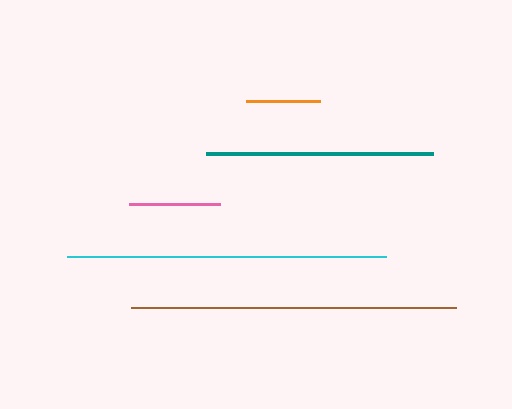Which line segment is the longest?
The brown line is the longest at approximately 325 pixels.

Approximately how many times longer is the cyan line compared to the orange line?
The cyan line is approximately 4.3 times the length of the orange line.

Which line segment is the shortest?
The orange line is the shortest at approximately 74 pixels.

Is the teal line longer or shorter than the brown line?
The brown line is longer than the teal line.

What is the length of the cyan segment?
The cyan segment is approximately 319 pixels long.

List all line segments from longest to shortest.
From longest to shortest: brown, cyan, teal, pink, orange.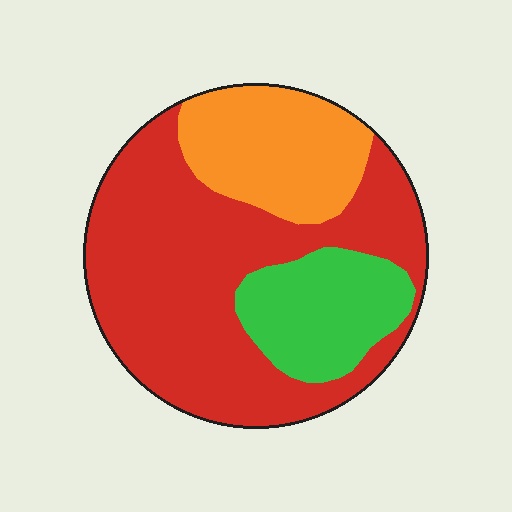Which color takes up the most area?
Red, at roughly 60%.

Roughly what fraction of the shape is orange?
Orange takes up between a sixth and a third of the shape.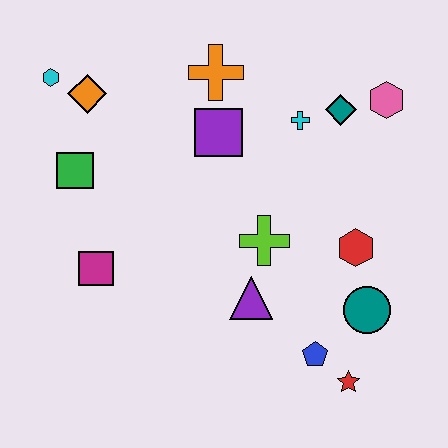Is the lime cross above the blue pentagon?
Yes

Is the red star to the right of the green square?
Yes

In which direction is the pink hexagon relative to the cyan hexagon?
The pink hexagon is to the right of the cyan hexagon.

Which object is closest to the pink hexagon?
The teal diamond is closest to the pink hexagon.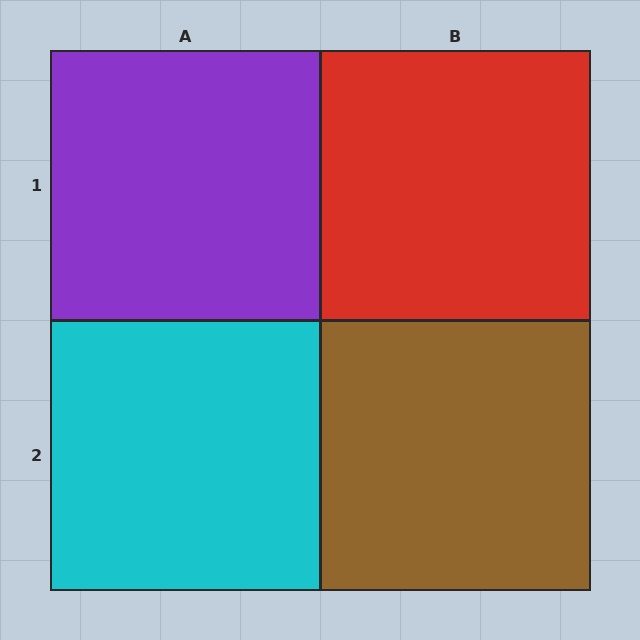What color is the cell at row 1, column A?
Purple.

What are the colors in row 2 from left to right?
Cyan, brown.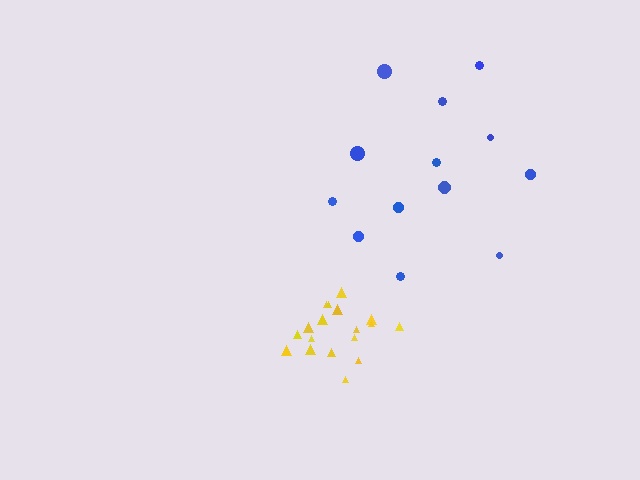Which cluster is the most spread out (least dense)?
Blue.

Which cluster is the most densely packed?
Yellow.